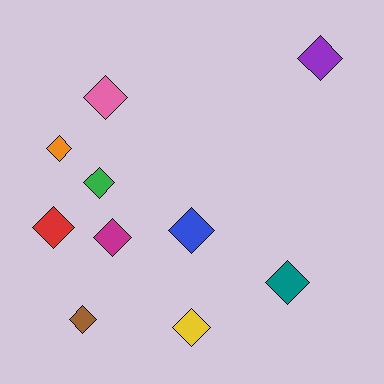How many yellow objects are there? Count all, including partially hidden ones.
There is 1 yellow object.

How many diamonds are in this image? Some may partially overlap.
There are 10 diamonds.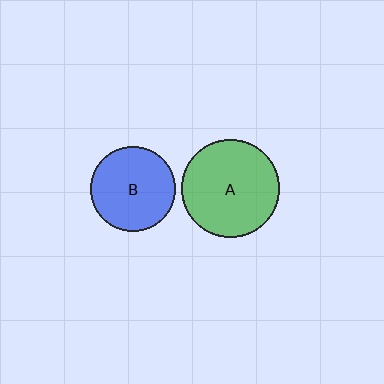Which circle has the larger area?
Circle A (green).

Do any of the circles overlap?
No, none of the circles overlap.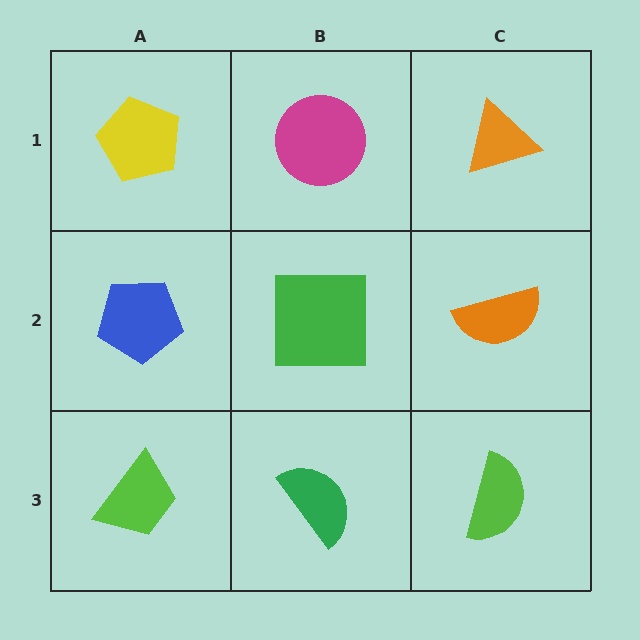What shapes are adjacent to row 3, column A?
A blue pentagon (row 2, column A), a green semicircle (row 3, column B).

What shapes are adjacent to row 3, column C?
An orange semicircle (row 2, column C), a green semicircle (row 3, column B).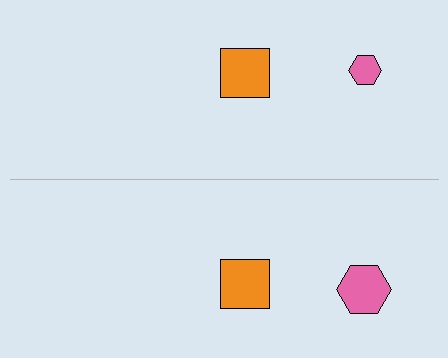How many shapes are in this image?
There are 4 shapes in this image.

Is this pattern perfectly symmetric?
No, the pattern is not perfectly symmetric. The pink hexagon on the bottom side has a different size than its mirror counterpart.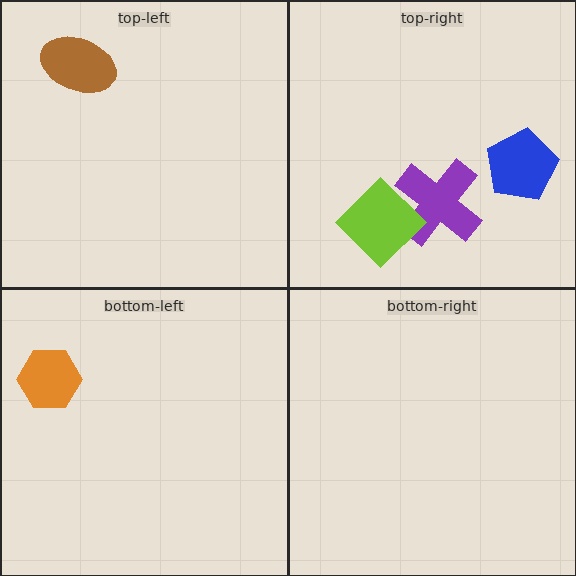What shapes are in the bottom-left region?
The orange hexagon.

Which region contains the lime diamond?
The top-right region.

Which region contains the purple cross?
The top-right region.